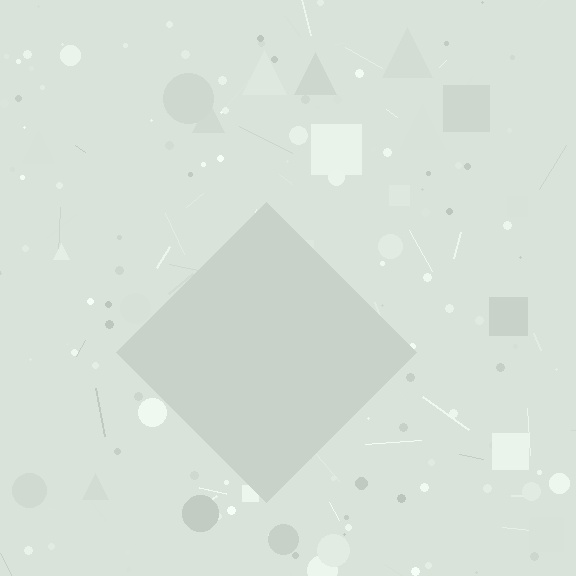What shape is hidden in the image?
A diamond is hidden in the image.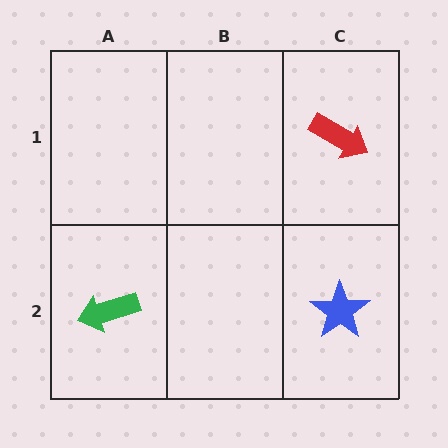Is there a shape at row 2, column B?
No, that cell is empty.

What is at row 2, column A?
A green arrow.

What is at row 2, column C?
A blue star.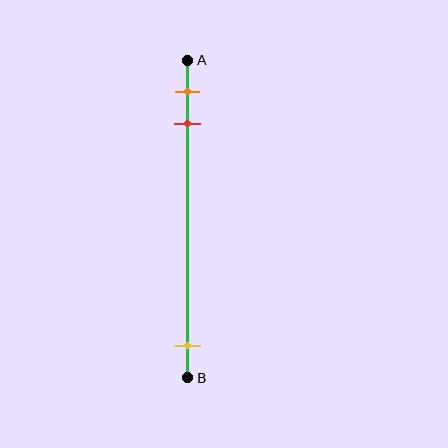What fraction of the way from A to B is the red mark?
The red mark is approximately 20% (0.2) of the way from A to B.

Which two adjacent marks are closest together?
The orange and red marks are the closest adjacent pair.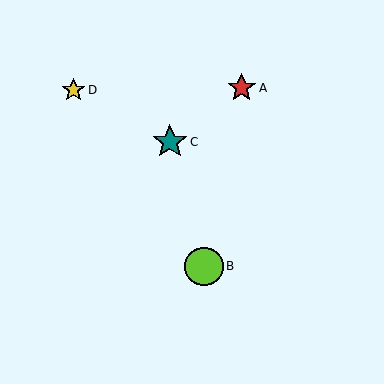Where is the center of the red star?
The center of the red star is at (242, 88).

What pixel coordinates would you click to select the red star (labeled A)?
Click at (242, 88) to select the red star A.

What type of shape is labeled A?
Shape A is a red star.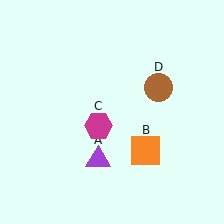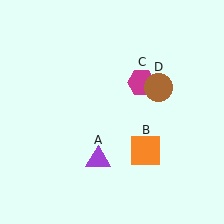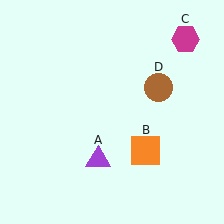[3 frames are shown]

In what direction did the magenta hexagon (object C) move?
The magenta hexagon (object C) moved up and to the right.